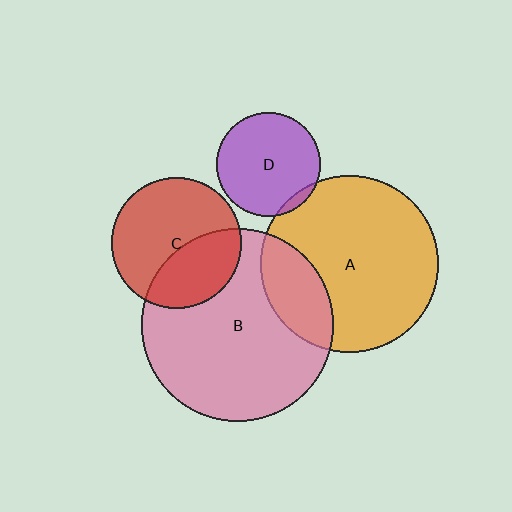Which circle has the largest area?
Circle B (pink).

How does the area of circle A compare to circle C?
Approximately 1.9 times.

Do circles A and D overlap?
Yes.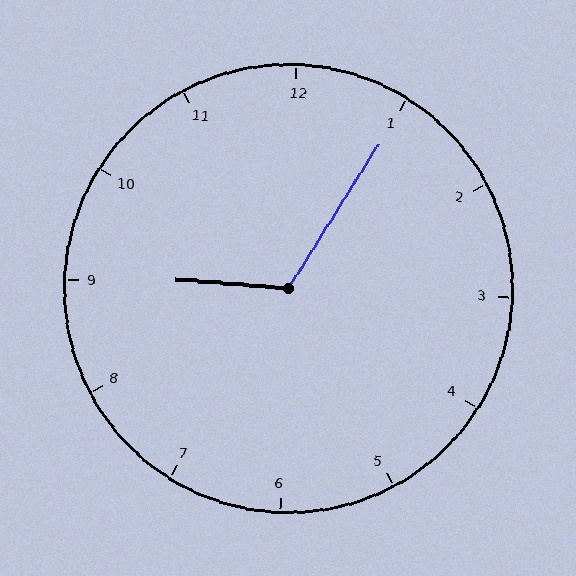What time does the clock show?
9:05.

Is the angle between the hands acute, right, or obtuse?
It is obtuse.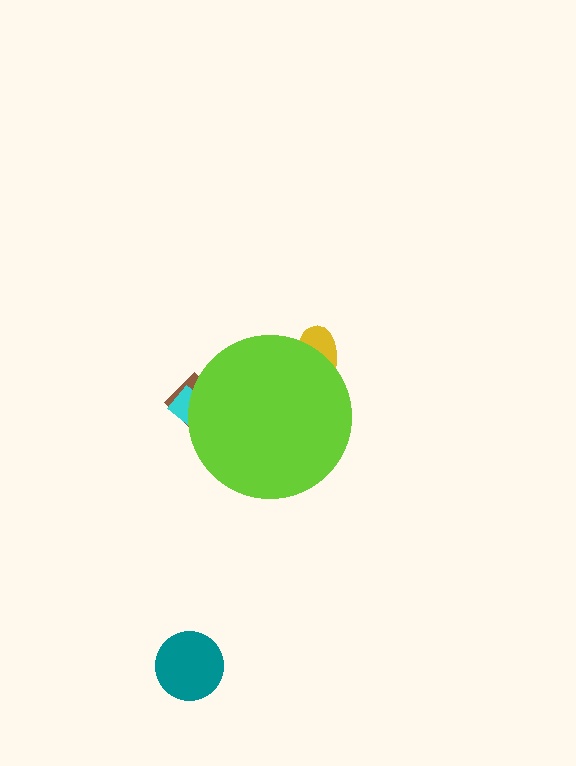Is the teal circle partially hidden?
No, the teal circle is fully visible.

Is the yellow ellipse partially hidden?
Yes, the yellow ellipse is partially hidden behind the lime circle.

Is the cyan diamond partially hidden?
Yes, the cyan diamond is partially hidden behind the lime circle.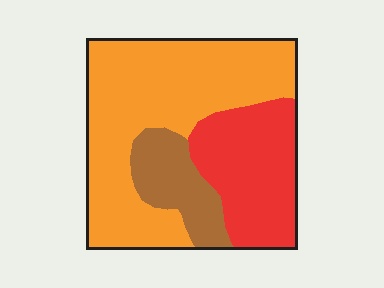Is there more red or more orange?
Orange.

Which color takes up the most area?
Orange, at roughly 55%.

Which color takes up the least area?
Brown, at roughly 15%.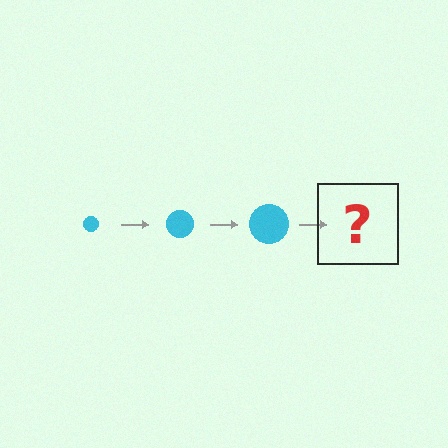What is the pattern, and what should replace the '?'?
The pattern is that the circle gets progressively larger each step. The '?' should be a cyan circle, larger than the previous one.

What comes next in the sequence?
The next element should be a cyan circle, larger than the previous one.